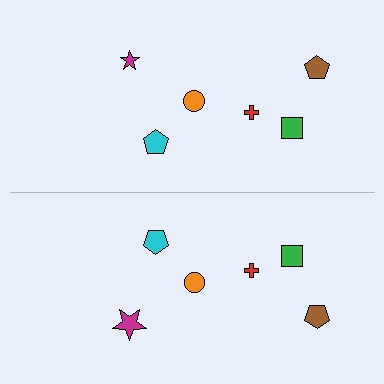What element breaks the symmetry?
The magenta star on the bottom side has a different size than its mirror counterpart.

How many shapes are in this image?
There are 12 shapes in this image.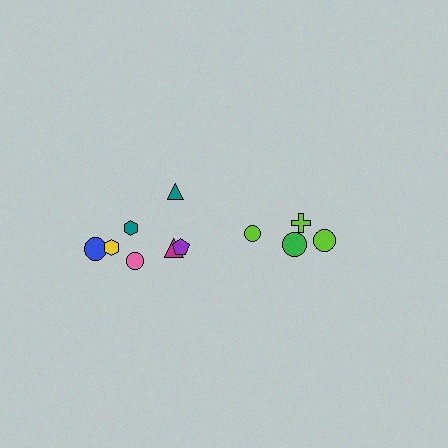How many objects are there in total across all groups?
There are 11 objects.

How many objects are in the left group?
There are 7 objects.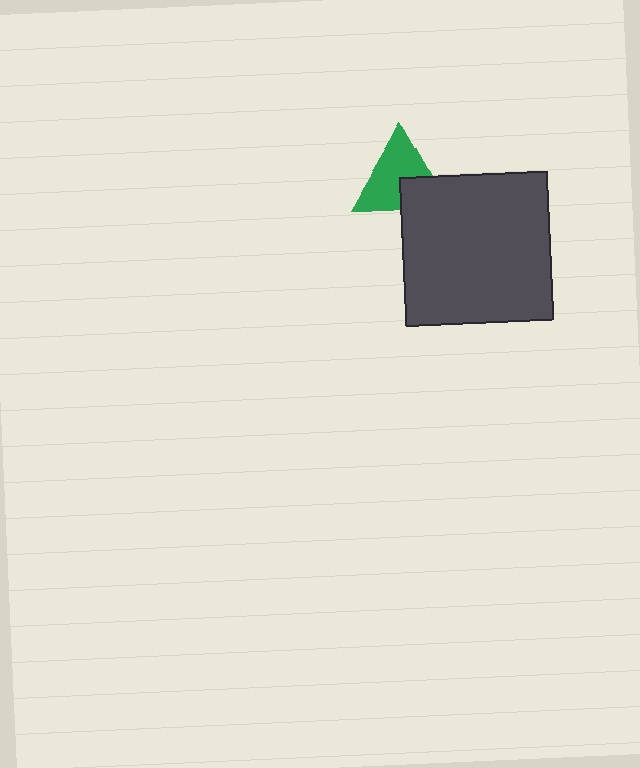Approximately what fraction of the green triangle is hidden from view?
Roughly 32% of the green triangle is hidden behind the dark gray square.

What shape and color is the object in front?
The object in front is a dark gray square.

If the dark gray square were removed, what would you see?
You would see the complete green triangle.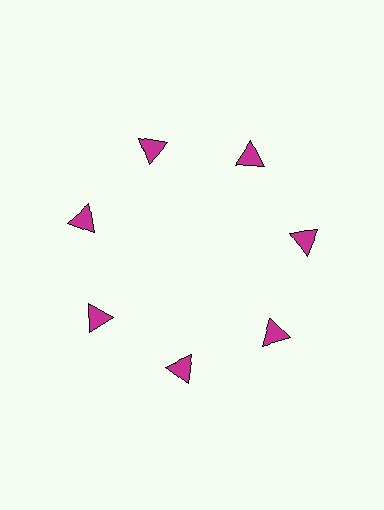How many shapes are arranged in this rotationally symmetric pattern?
There are 7 shapes, arranged in 7 groups of 1.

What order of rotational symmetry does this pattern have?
This pattern has 7-fold rotational symmetry.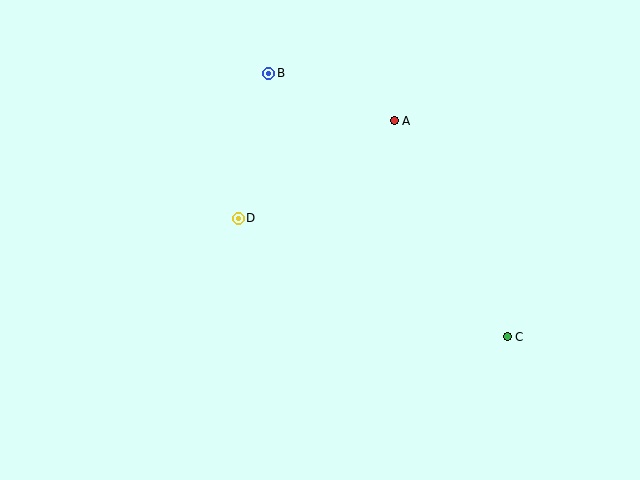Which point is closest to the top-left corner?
Point B is closest to the top-left corner.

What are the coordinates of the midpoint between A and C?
The midpoint between A and C is at (451, 229).